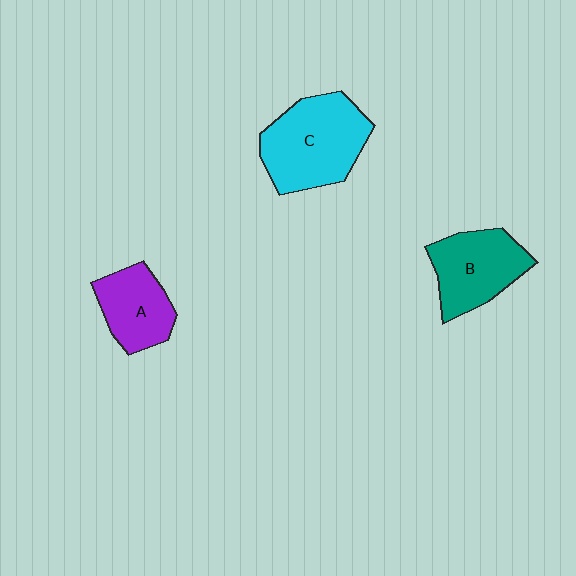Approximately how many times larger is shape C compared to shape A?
Approximately 1.6 times.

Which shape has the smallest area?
Shape A (purple).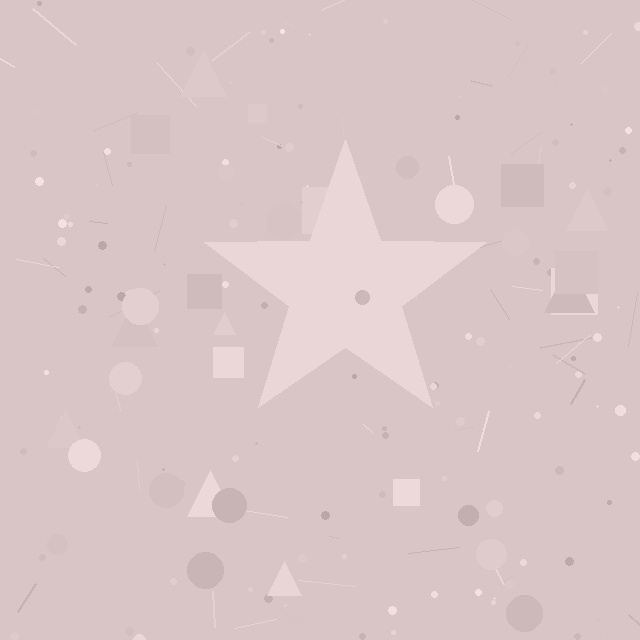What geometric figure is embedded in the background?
A star is embedded in the background.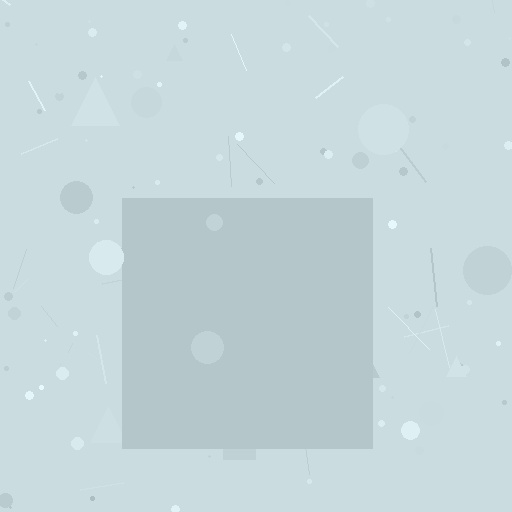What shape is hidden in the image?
A square is hidden in the image.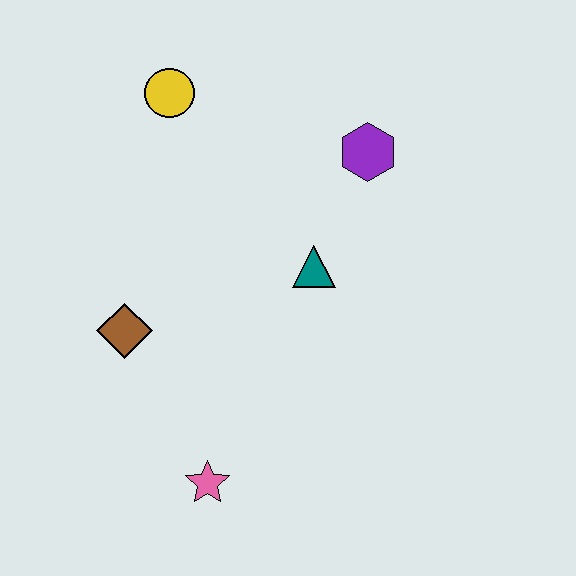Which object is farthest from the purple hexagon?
The pink star is farthest from the purple hexagon.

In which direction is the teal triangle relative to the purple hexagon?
The teal triangle is below the purple hexagon.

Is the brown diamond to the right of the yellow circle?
No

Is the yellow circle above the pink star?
Yes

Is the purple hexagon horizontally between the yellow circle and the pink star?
No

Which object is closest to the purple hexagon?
The teal triangle is closest to the purple hexagon.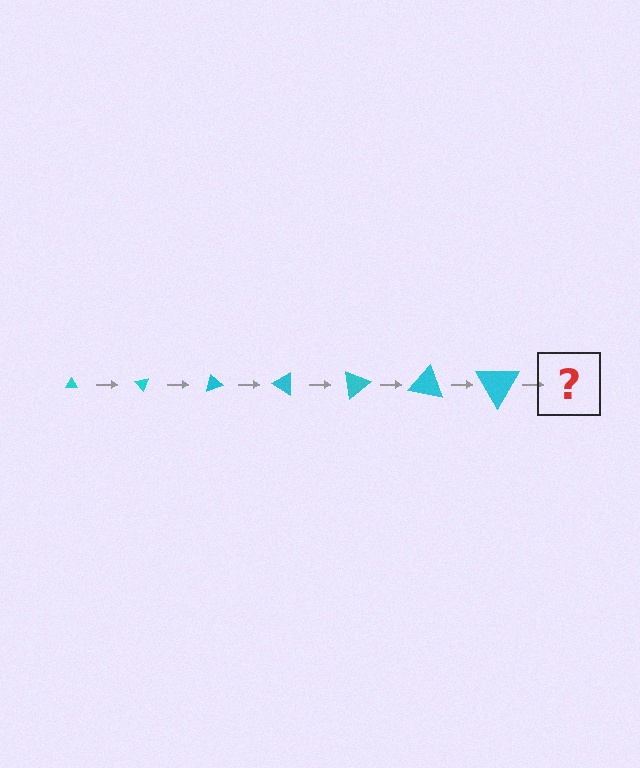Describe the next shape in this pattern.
It should be a triangle, larger than the previous one and rotated 350 degrees from the start.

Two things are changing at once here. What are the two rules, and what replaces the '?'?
The two rules are that the triangle grows larger each step and it rotates 50 degrees each step. The '?' should be a triangle, larger than the previous one and rotated 350 degrees from the start.